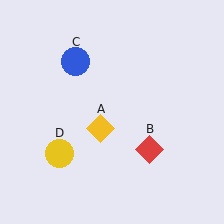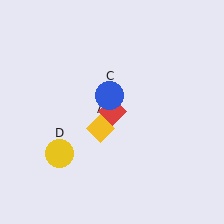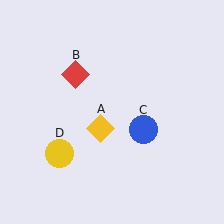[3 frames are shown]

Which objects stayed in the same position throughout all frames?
Yellow diamond (object A) and yellow circle (object D) remained stationary.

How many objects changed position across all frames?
2 objects changed position: red diamond (object B), blue circle (object C).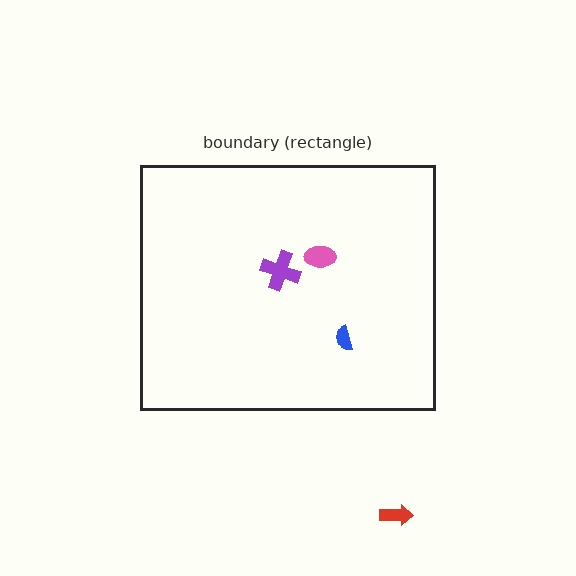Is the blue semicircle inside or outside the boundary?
Inside.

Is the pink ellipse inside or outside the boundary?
Inside.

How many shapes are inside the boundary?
3 inside, 1 outside.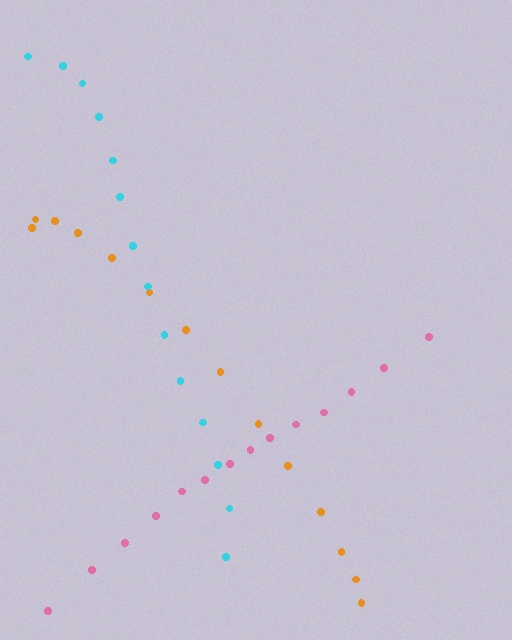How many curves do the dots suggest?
There are 3 distinct paths.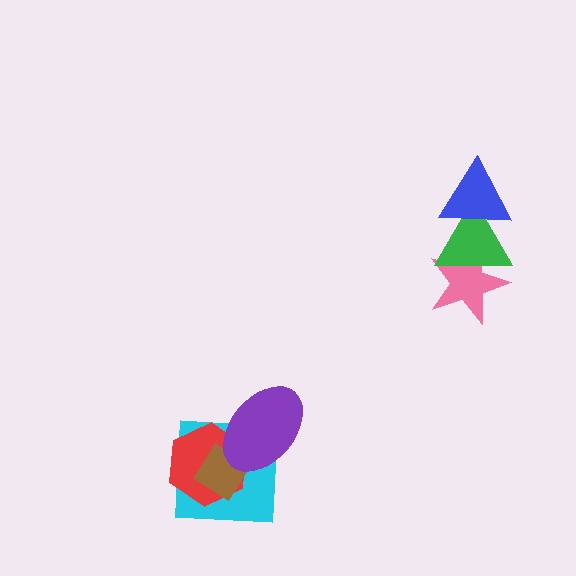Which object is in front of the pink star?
The green triangle is in front of the pink star.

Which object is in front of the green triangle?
The blue triangle is in front of the green triangle.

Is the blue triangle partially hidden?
No, no other shape covers it.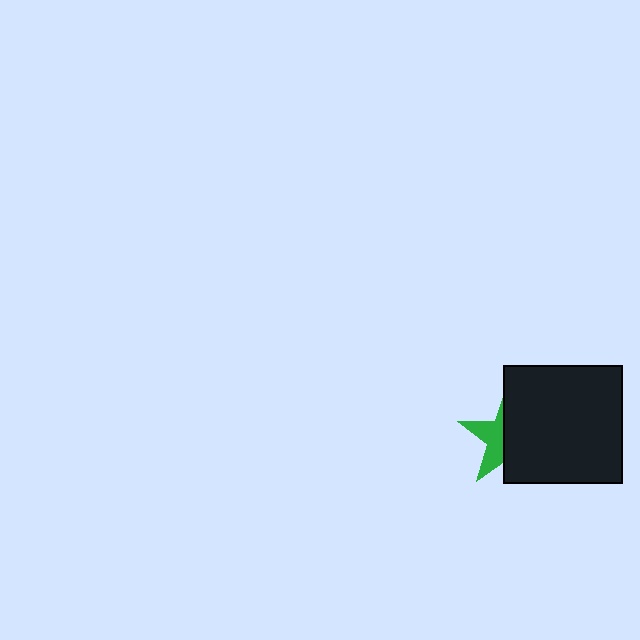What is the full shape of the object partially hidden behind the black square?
The partially hidden object is a green star.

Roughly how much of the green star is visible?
A small part of it is visible (roughly 41%).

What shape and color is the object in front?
The object in front is a black square.